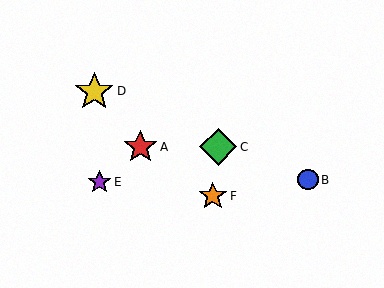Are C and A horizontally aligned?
Yes, both are at y≈147.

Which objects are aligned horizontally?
Objects A, C are aligned horizontally.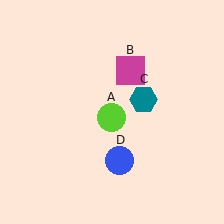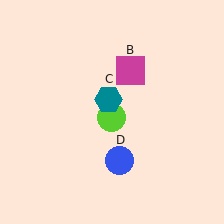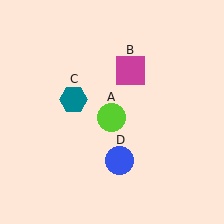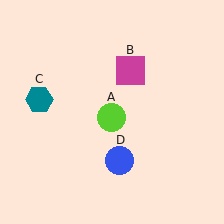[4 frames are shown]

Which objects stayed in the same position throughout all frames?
Lime circle (object A) and magenta square (object B) and blue circle (object D) remained stationary.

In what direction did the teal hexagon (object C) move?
The teal hexagon (object C) moved left.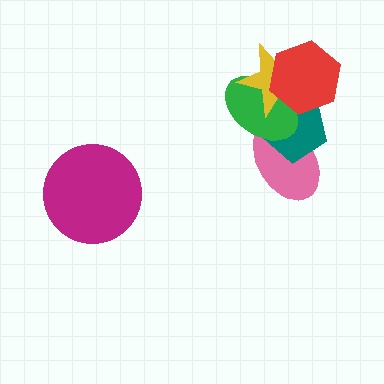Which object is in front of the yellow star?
The red hexagon is in front of the yellow star.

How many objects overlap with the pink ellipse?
2 objects overlap with the pink ellipse.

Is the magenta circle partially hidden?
No, no other shape covers it.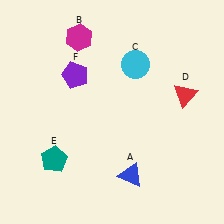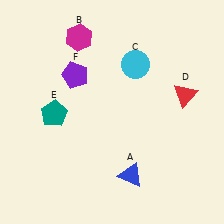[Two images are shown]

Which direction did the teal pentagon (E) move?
The teal pentagon (E) moved up.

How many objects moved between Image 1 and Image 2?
1 object moved between the two images.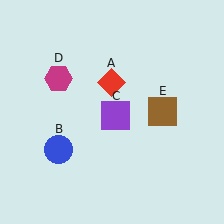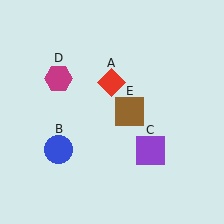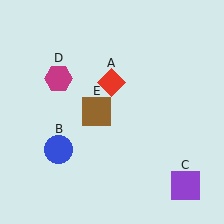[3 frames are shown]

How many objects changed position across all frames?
2 objects changed position: purple square (object C), brown square (object E).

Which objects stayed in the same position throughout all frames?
Red diamond (object A) and blue circle (object B) and magenta hexagon (object D) remained stationary.